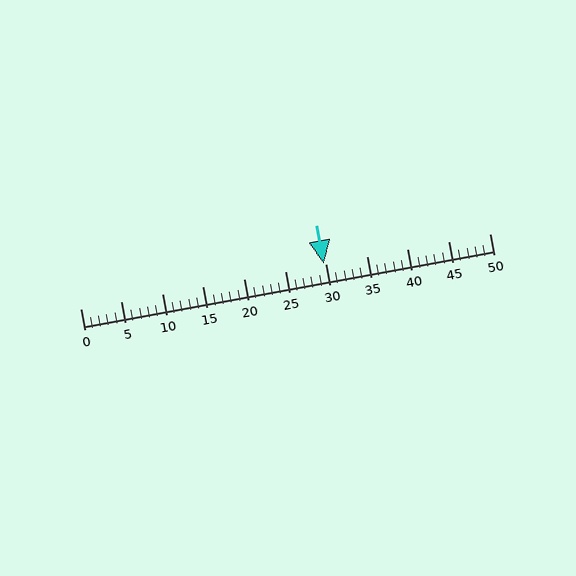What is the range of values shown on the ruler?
The ruler shows values from 0 to 50.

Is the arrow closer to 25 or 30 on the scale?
The arrow is closer to 30.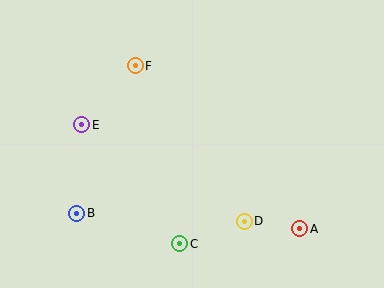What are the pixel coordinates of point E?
Point E is at (82, 125).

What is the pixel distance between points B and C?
The distance between B and C is 107 pixels.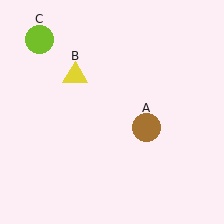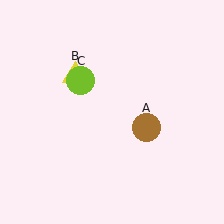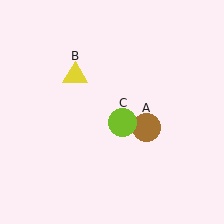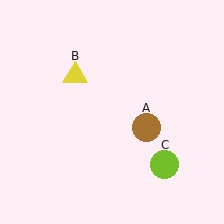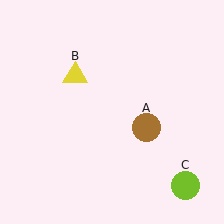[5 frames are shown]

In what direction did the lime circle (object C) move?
The lime circle (object C) moved down and to the right.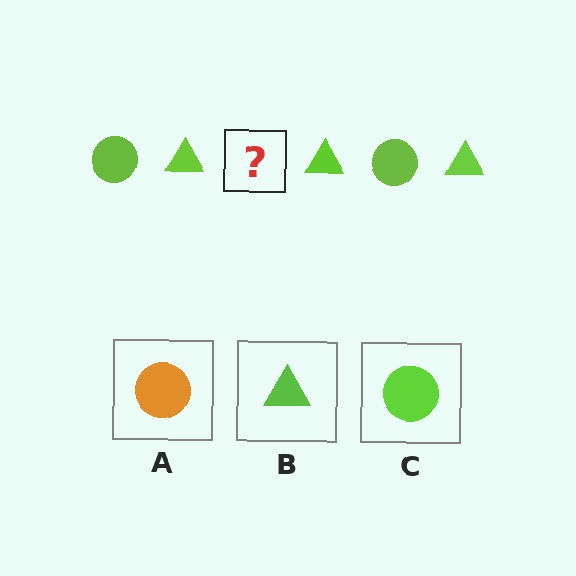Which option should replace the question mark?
Option C.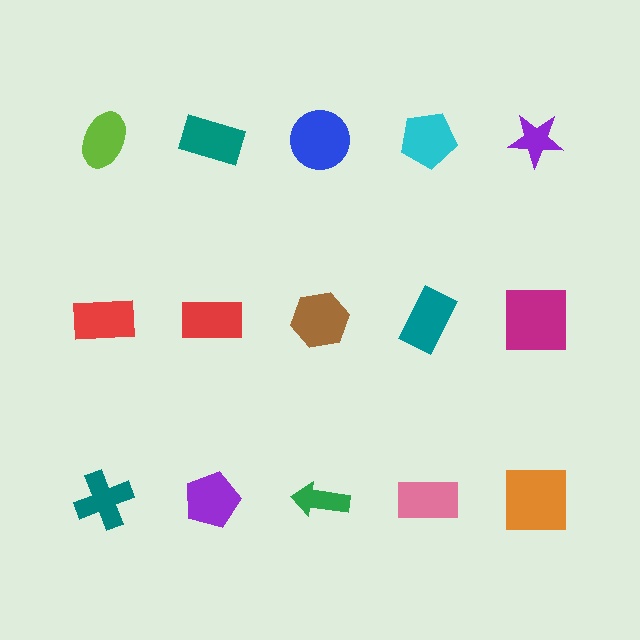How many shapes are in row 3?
5 shapes.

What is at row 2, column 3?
A brown hexagon.